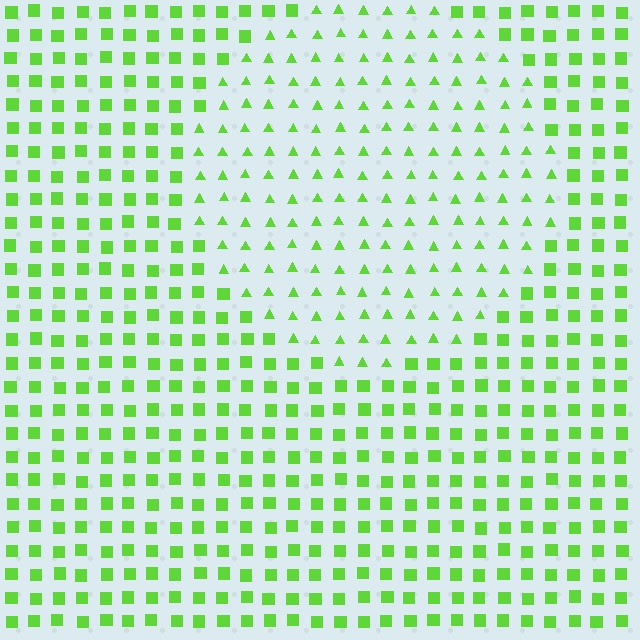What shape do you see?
I see a circle.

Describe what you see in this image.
The image is filled with small lime elements arranged in a uniform grid. A circle-shaped region contains triangles, while the surrounding area contains squares. The boundary is defined purely by the change in element shape.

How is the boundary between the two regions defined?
The boundary is defined by a change in element shape: triangles inside vs. squares outside. All elements share the same color and spacing.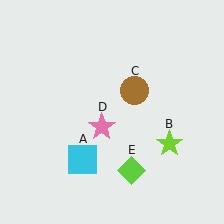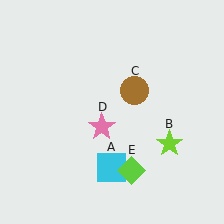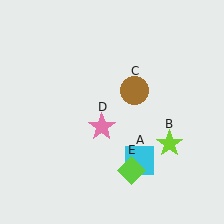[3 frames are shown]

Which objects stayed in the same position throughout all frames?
Lime star (object B) and brown circle (object C) and pink star (object D) and lime diamond (object E) remained stationary.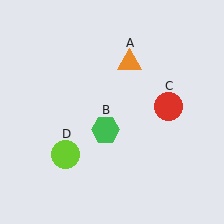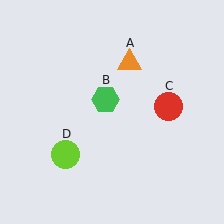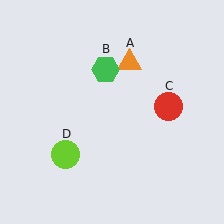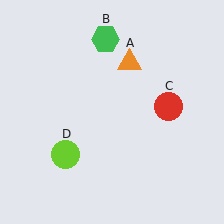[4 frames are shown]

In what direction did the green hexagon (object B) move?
The green hexagon (object B) moved up.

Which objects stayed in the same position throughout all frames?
Orange triangle (object A) and red circle (object C) and lime circle (object D) remained stationary.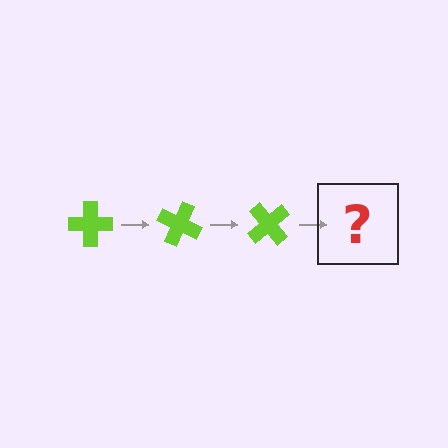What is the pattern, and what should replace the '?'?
The pattern is that the cross rotates 25 degrees each step. The '?' should be a lime cross rotated 75 degrees.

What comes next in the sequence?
The next element should be a lime cross rotated 75 degrees.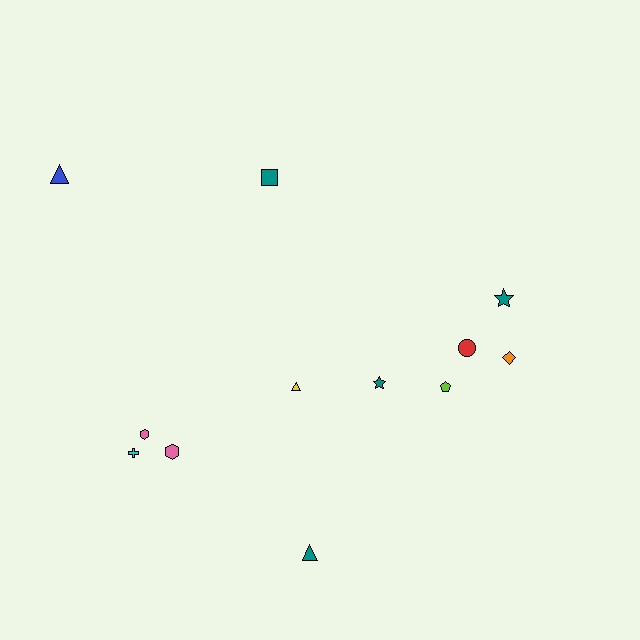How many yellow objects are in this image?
There is 1 yellow object.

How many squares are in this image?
There is 1 square.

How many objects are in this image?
There are 12 objects.